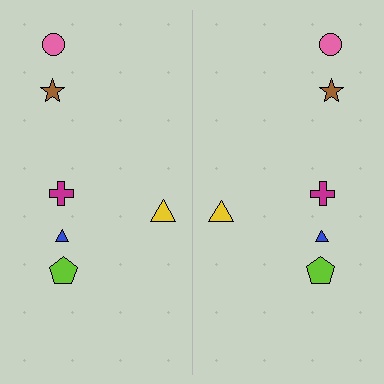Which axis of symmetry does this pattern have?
The pattern has a vertical axis of symmetry running through the center of the image.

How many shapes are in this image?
There are 12 shapes in this image.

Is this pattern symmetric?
Yes, this pattern has bilateral (reflection) symmetry.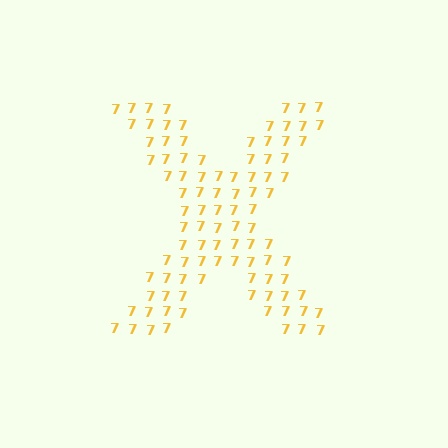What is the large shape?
The large shape is the letter X.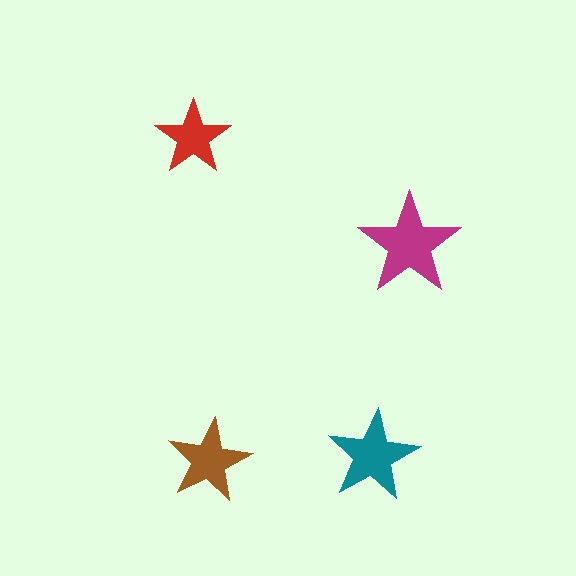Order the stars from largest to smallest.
the magenta one, the teal one, the brown one, the red one.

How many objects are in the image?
There are 4 objects in the image.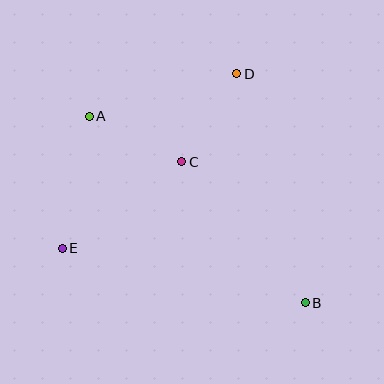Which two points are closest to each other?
Points A and C are closest to each other.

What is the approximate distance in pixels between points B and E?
The distance between B and E is approximately 249 pixels.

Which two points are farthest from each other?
Points A and B are farthest from each other.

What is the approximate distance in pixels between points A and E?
The distance between A and E is approximately 135 pixels.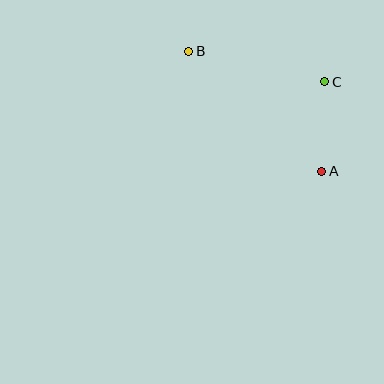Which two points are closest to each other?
Points A and C are closest to each other.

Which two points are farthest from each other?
Points A and B are farthest from each other.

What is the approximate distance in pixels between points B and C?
The distance between B and C is approximately 139 pixels.